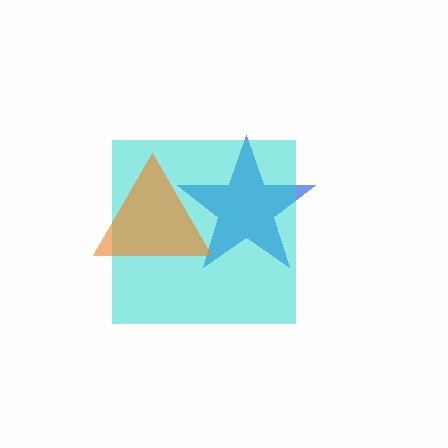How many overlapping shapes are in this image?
There are 3 overlapping shapes in the image.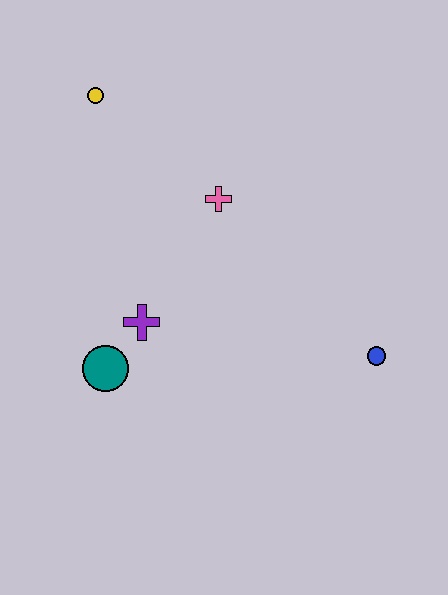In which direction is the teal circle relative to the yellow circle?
The teal circle is below the yellow circle.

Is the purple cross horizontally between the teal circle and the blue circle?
Yes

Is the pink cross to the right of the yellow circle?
Yes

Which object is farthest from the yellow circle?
The blue circle is farthest from the yellow circle.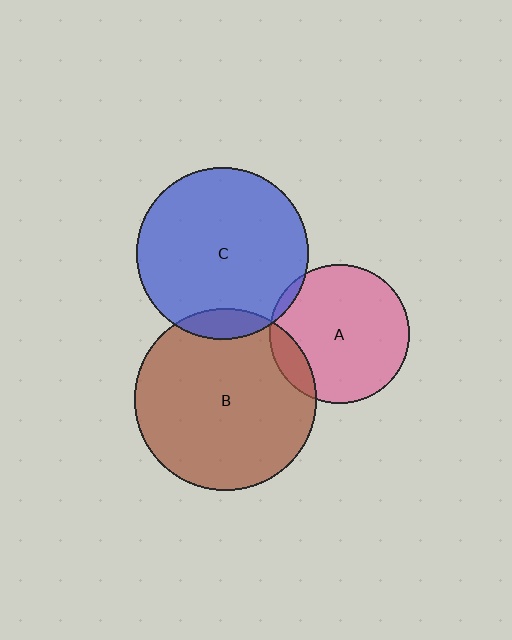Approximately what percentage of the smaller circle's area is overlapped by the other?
Approximately 10%.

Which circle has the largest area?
Circle B (brown).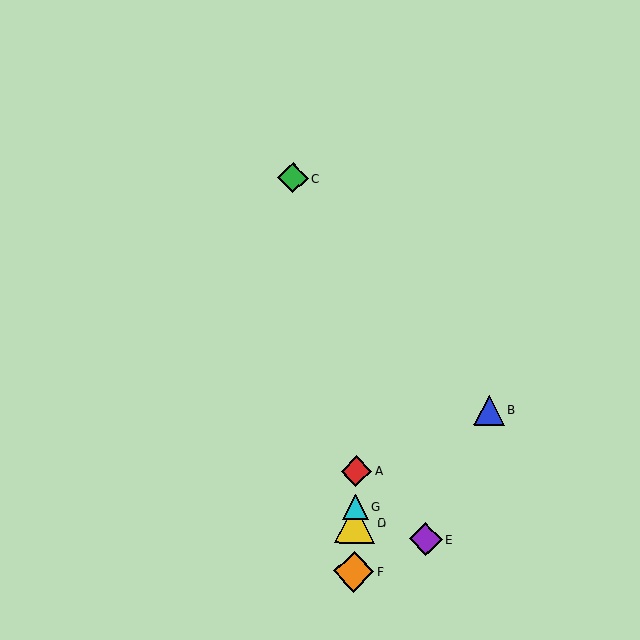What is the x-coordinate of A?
Object A is at x≈356.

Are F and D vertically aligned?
Yes, both are at x≈354.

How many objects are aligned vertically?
4 objects (A, D, F, G) are aligned vertically.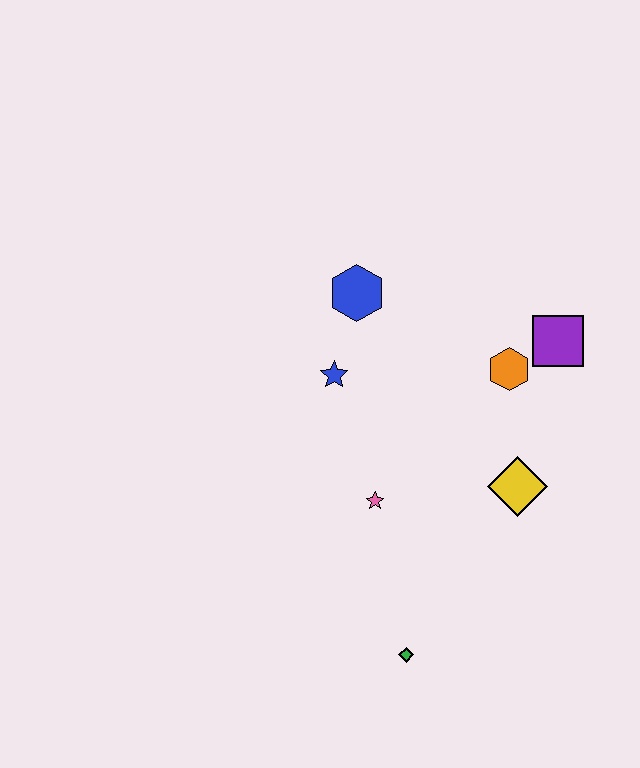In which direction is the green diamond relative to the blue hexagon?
The green diamond is below the blue hexagon.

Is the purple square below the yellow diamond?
No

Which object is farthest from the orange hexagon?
The green diamond is farthest from the orange hexagon.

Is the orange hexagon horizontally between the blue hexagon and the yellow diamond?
Yes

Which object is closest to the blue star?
The blue hexagon is closest to the blue star.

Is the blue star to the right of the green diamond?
No